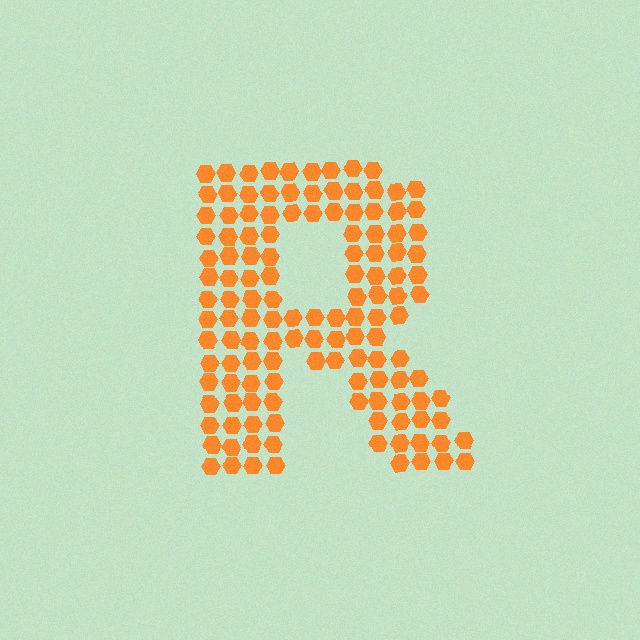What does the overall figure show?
The overall figure shows the letter R.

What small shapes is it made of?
It is made of small hexagons.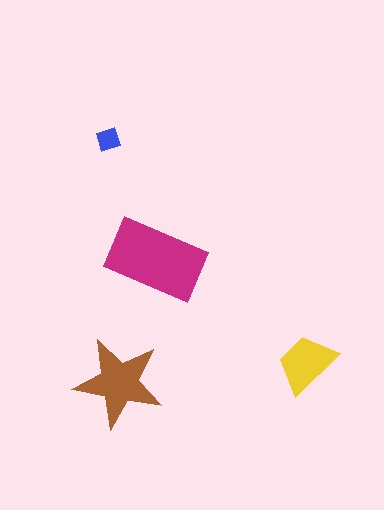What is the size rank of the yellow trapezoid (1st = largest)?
3rd.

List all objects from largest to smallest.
The magenta rectangle, the brown star, the yellow trapezoid, the blue diamond.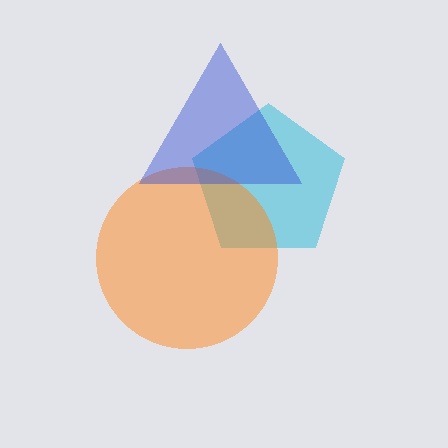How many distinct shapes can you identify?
There are 3 distinct shapes: a cyan pentagon, an orange circle, a blue triangle.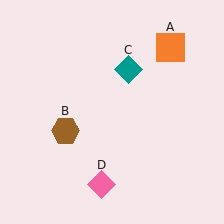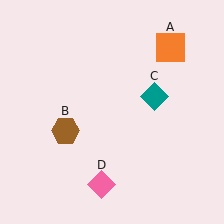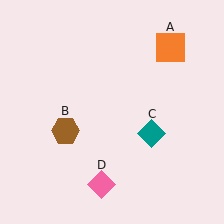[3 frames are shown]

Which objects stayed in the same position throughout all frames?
Orange square (object A) and brown hexagon (object B) and pink diamond (object D) remained stationary.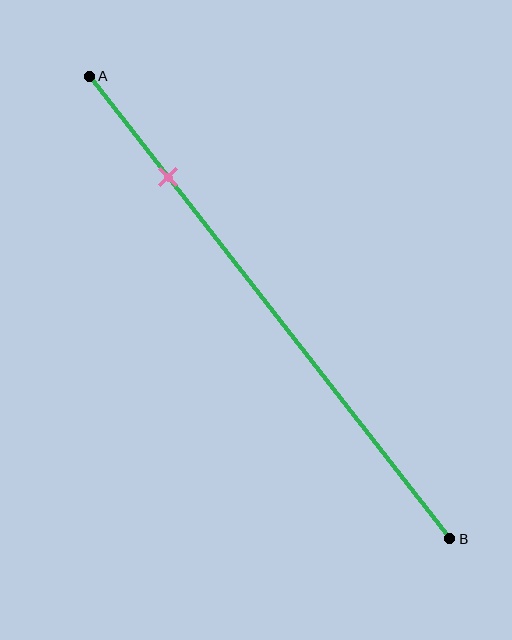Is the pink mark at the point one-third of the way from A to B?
No, the mark is at about 20% from A, not at the 33% one-third point.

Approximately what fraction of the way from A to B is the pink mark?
The pink mark is approximately 20% of the way from A to B.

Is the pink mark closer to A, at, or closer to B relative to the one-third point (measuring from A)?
The pink mark is closer to point A than the one-third point of segment AB.